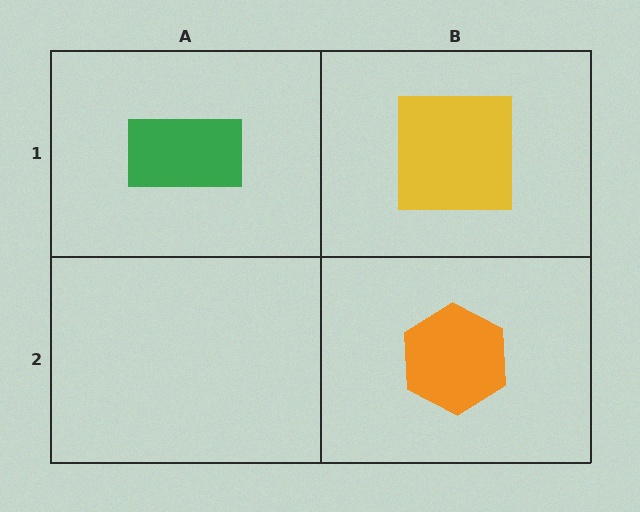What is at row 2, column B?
An orange hexagon.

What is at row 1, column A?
A green rectangle.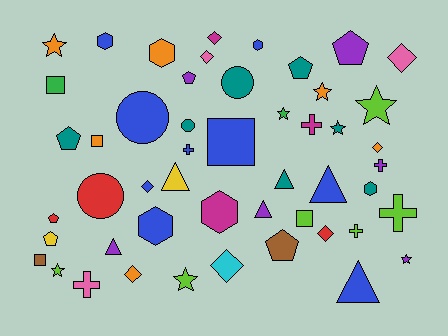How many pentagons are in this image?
There are 7 pentagons.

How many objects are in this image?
There are 50 objects.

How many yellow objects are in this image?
There are 2 yellow objects.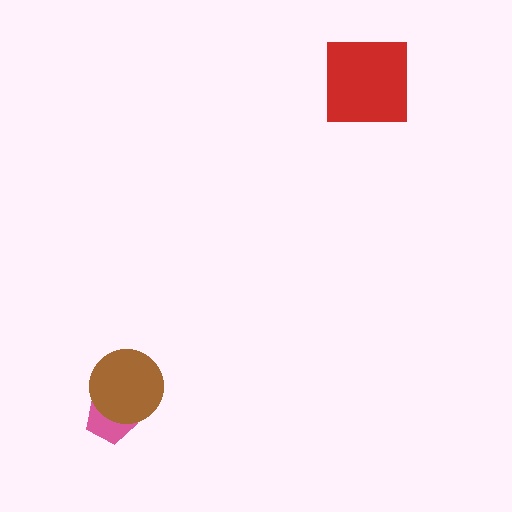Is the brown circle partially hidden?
No, no other shape covers it.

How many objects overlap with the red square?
0 objects overlap with the red square.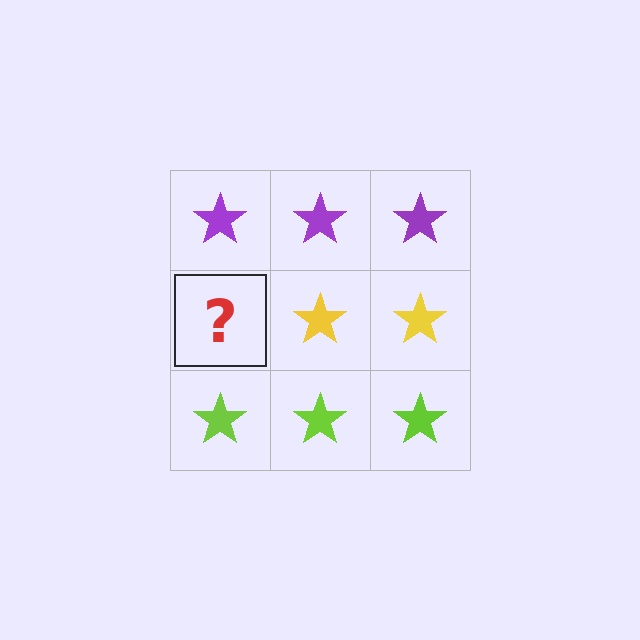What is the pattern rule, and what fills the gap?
The rule is that each row has a consistent color. The gap should be filled with a yellow star.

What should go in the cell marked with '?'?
The missing cell should contain a yellow star.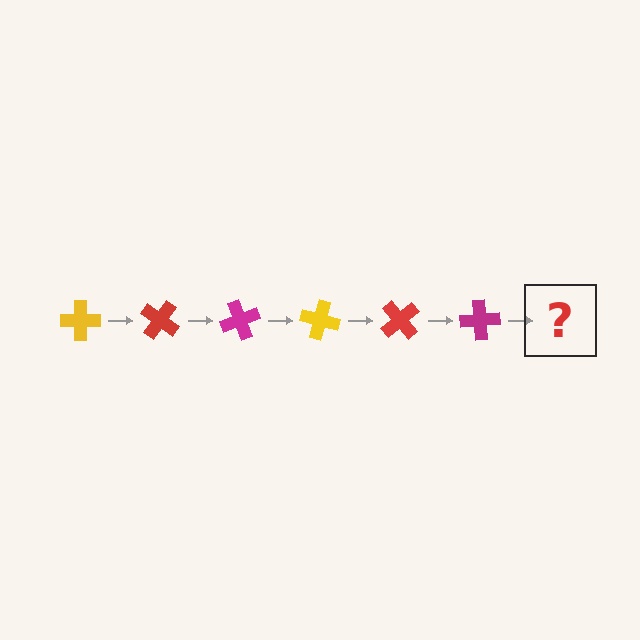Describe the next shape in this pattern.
It should be a yellow cross, rotated 210 degrees from the start.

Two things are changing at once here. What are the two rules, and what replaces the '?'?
The two rules are that it rotates 35 degrees each step and the color cycles through yellow, red, and magenta. The '?' should be a yellow cross, rotated 210 degrees from the start.